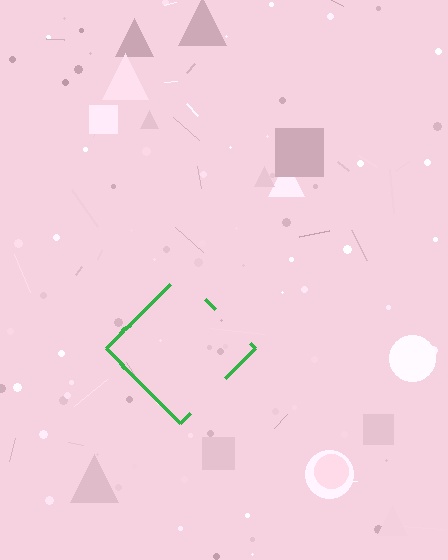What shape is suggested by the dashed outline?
The dashed outline suggests a diamond.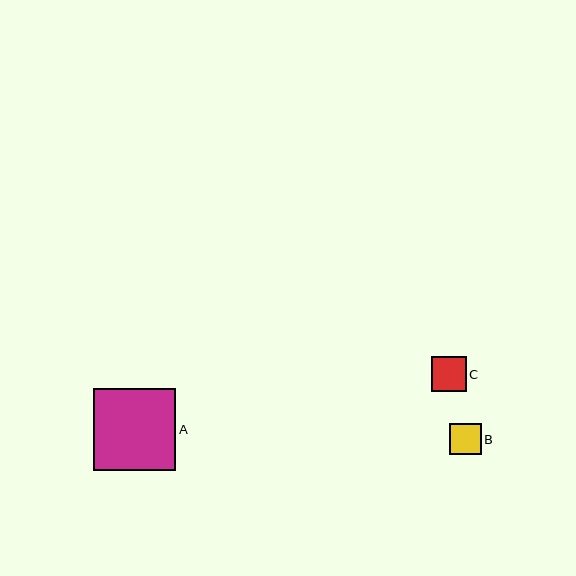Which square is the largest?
Square A is the largest with a size of approximately 82 pixels.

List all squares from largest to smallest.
From largest to smallest: A, C, B.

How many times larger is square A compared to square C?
Square A is approximately 2.4 times the size of square C.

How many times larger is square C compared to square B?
Square C is approximately 1.1 times the size of square B.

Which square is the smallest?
Square B is the smallest with a size of approximately 32 pixels.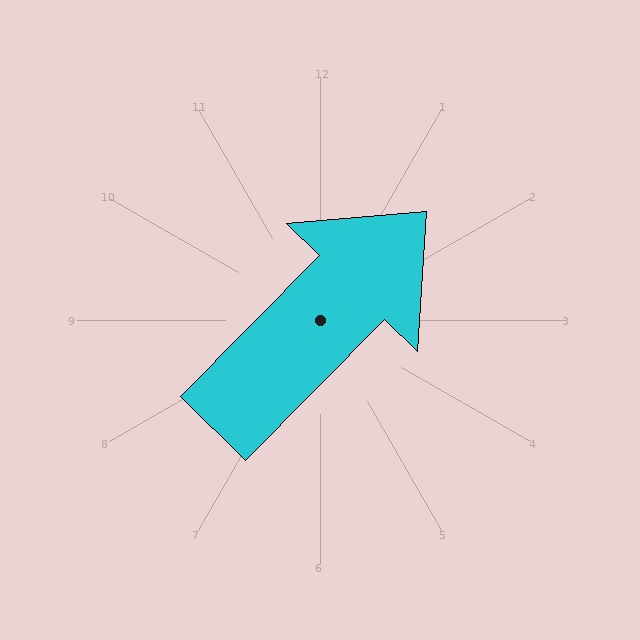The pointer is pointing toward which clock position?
Roughly 1 o'clock.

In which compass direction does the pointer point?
Northeast.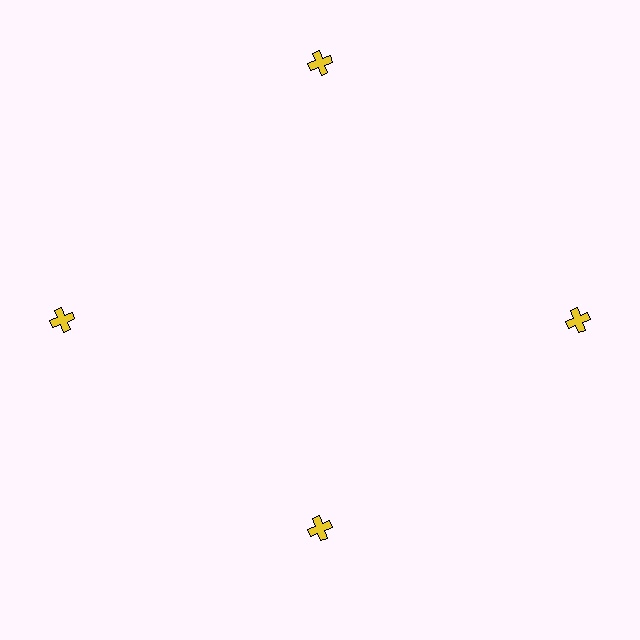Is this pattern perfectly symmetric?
No. The 4 yellow crosses are arranged in a ring, but one element near the 6 o'clock position is pulled inward toward the center, breaking the 4-fold rotational symmetry.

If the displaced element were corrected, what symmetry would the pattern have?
It would have 4-fold rotational symmetry — the pattern would map onto itself every 90 degrees.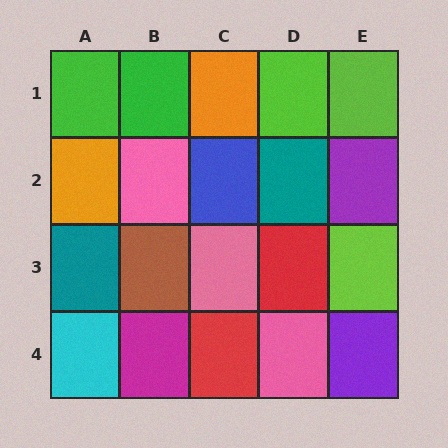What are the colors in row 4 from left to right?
Cyan, magenta, red, pink, purple.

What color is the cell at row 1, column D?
Lime.